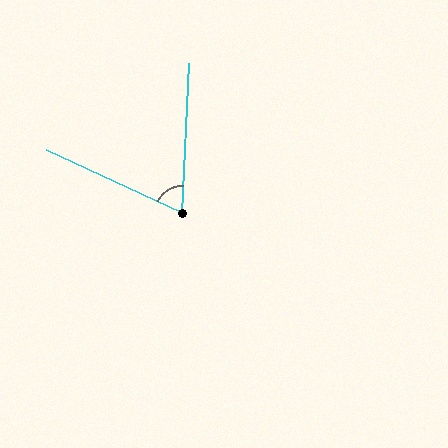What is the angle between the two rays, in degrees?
Approximately 68 degrees.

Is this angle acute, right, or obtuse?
It is acute.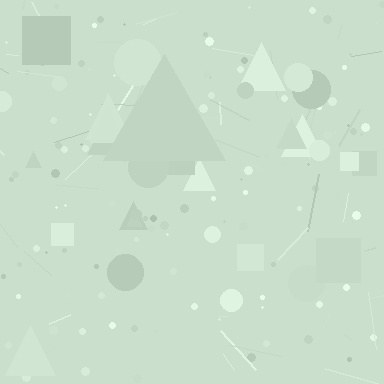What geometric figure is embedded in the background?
A triangle is embedded in the background.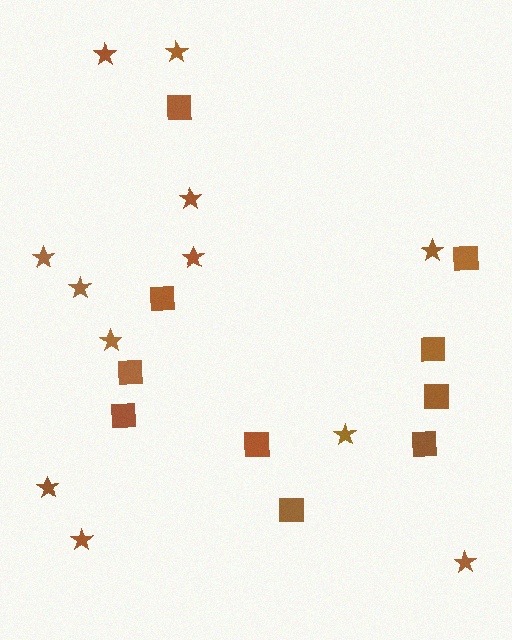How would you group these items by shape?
There are 2 groups: one group of squares (10) and one group of stars (12).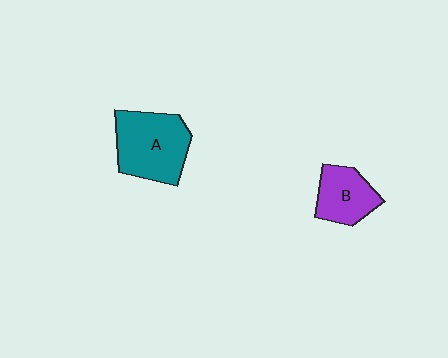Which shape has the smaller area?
Shape B (purple).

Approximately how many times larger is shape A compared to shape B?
Approximately 1.6 times.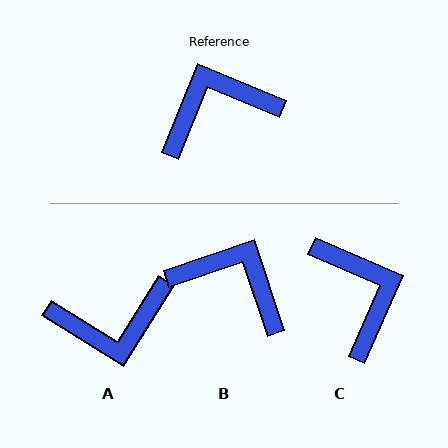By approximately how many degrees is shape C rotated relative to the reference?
Approximately 91 degrees clockwise.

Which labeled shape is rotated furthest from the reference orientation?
A, about 170 degrees away.